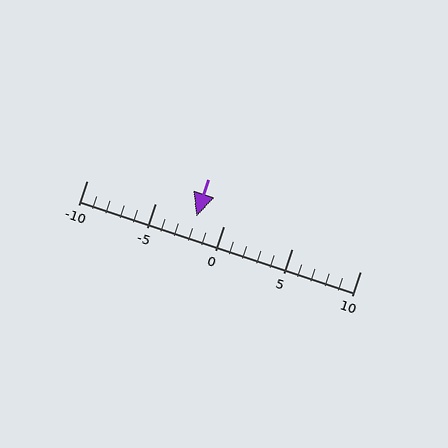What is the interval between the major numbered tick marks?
The major tick marks are spaced 5 units apart.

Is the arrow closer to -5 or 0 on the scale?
The arrow is closer to 0.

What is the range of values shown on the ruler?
The ruler shows values from -10 to 10.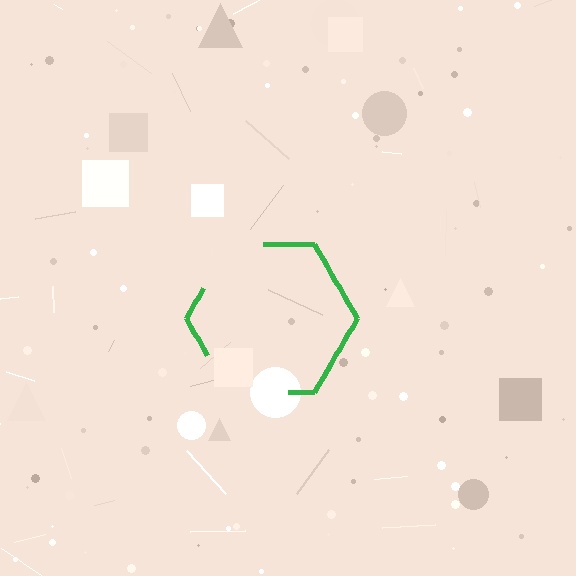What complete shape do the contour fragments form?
The contour fragments form a hexagon.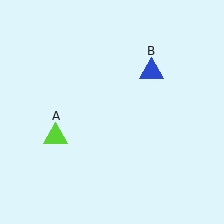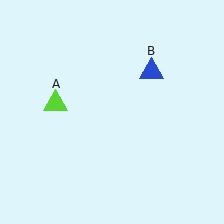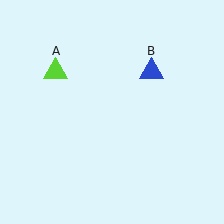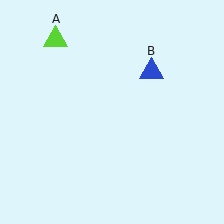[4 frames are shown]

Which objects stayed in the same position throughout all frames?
Blue triangle (object B) remained stationary.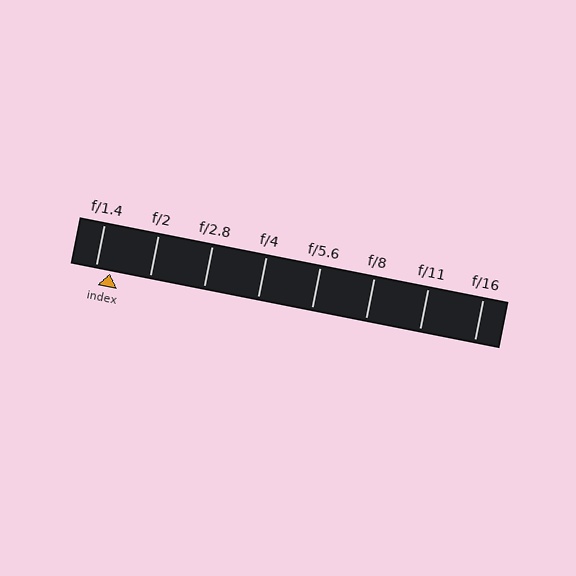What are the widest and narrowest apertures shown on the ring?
The widest aperture shown is f/1.4 and the narrowest is f/16.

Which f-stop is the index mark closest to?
The index mark is closest to f/1.4.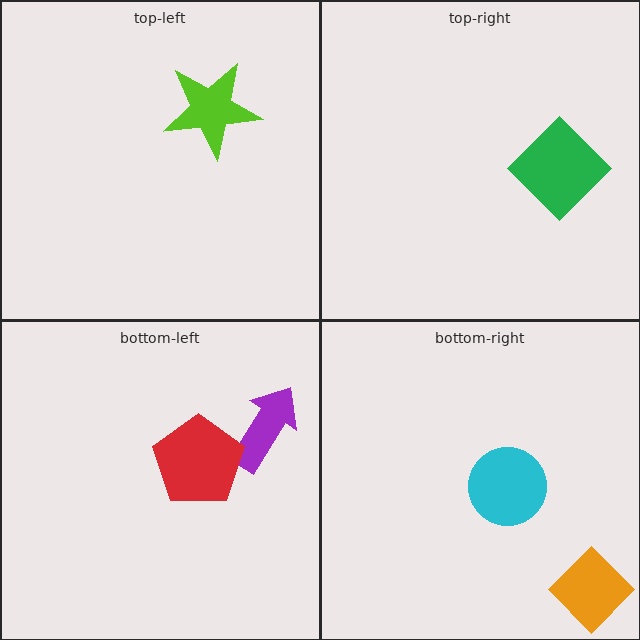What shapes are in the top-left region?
The lime star.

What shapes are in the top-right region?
The green diamond.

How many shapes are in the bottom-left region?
2.